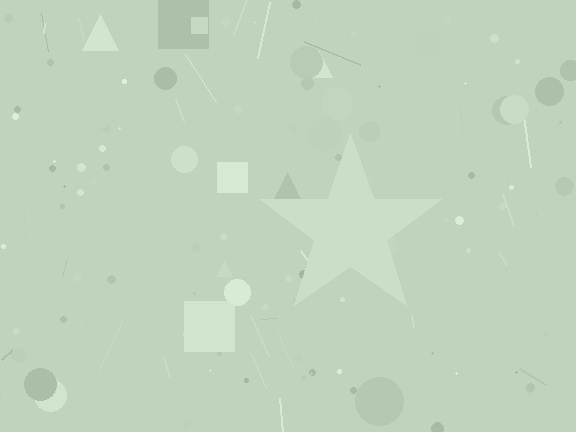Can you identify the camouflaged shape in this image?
The camouflaged shape is a star.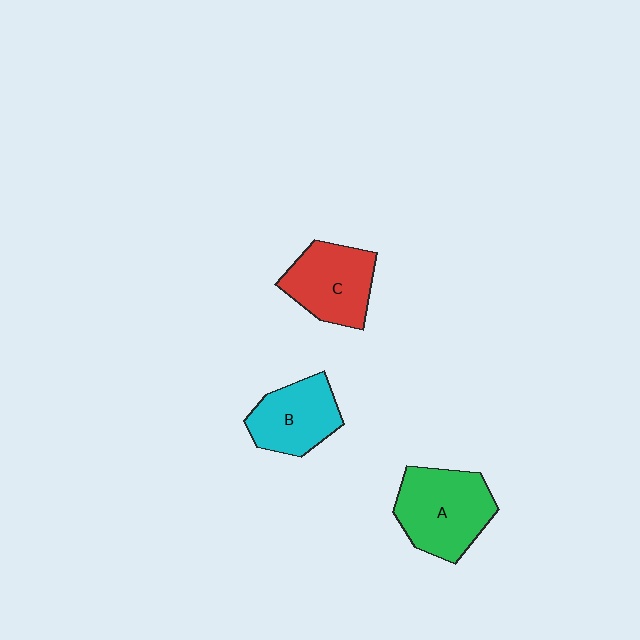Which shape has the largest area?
Shape A (green).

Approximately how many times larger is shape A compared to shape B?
Approximately 1.3 times.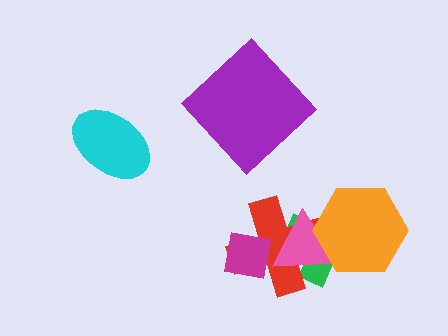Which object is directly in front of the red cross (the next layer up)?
The magenta square is directly in front of the red cross.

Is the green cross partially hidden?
Yes, it is partially covered by another shape.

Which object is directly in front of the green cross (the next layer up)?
The red cross is directly in front of the green cross.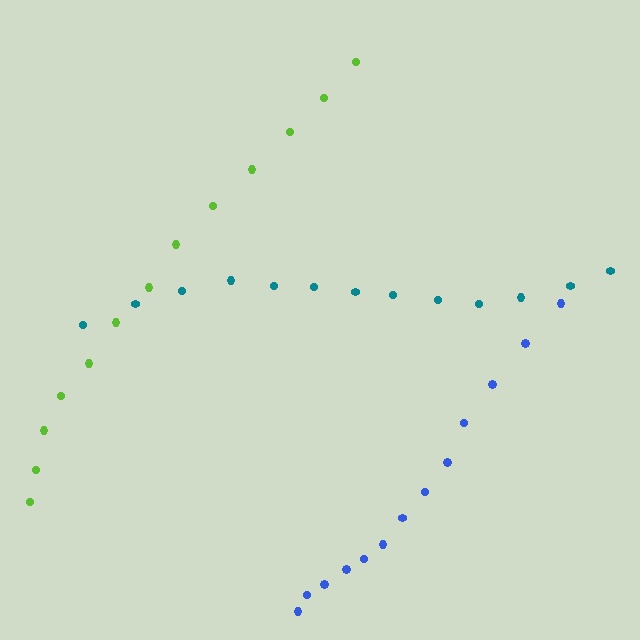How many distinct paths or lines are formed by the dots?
There are 3 distinct paths.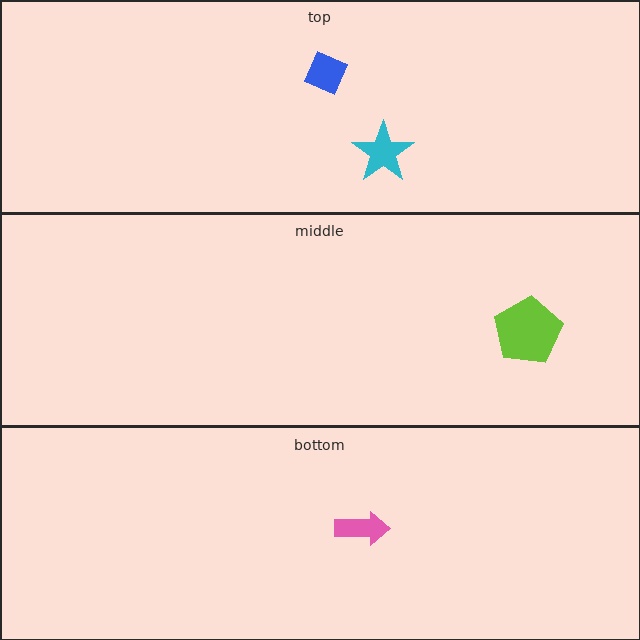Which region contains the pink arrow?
The bottom region.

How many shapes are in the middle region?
1.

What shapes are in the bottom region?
The pink arrow.